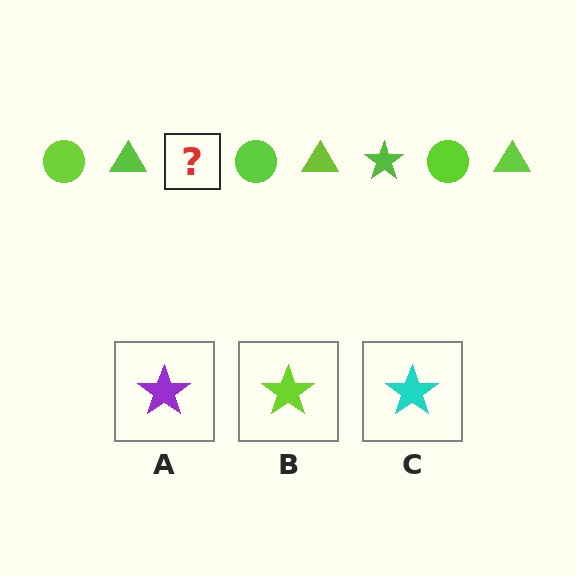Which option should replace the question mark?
Option B.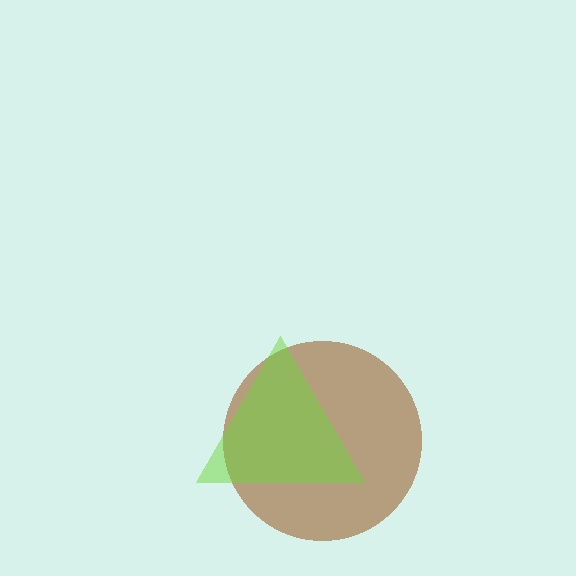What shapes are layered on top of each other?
The layered shapes are: a brown circle, a lime triangle.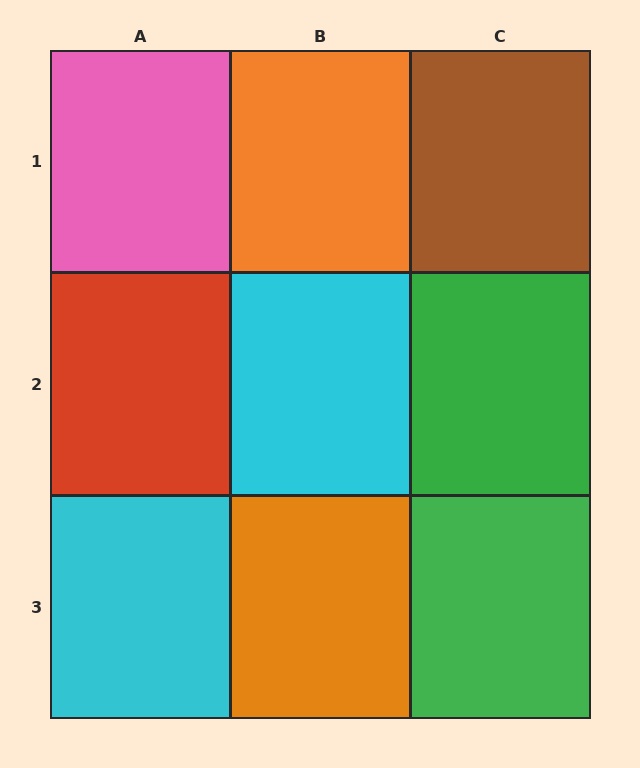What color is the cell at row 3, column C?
Green.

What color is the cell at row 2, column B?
Cyan.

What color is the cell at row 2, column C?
Green.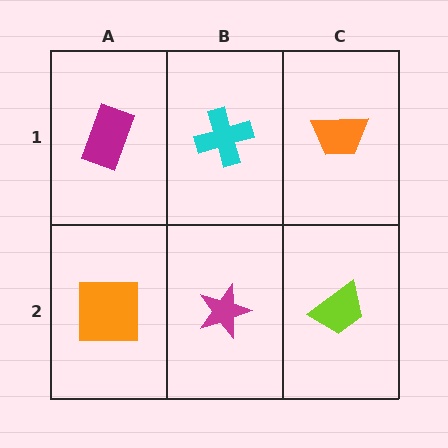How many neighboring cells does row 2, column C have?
2.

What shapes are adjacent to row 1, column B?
A magenta star (row 2, column B), a magenta rectangle (row 1, column A), an orange trapezoid (row 1, column C).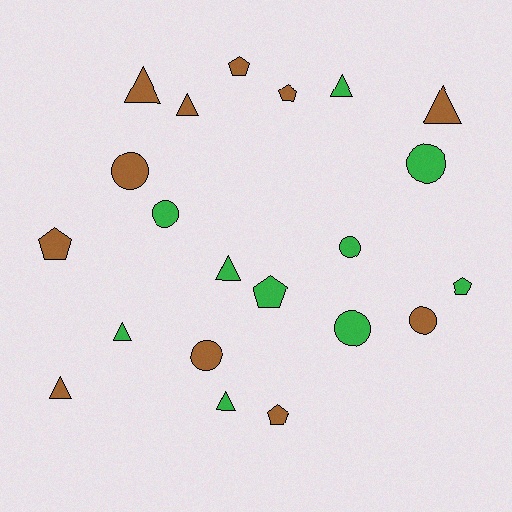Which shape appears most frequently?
Triangle, with 8 objects.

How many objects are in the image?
There are 21 objects.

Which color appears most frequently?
Brown, with 11 objects.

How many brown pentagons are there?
There are 4 brown pentagons.